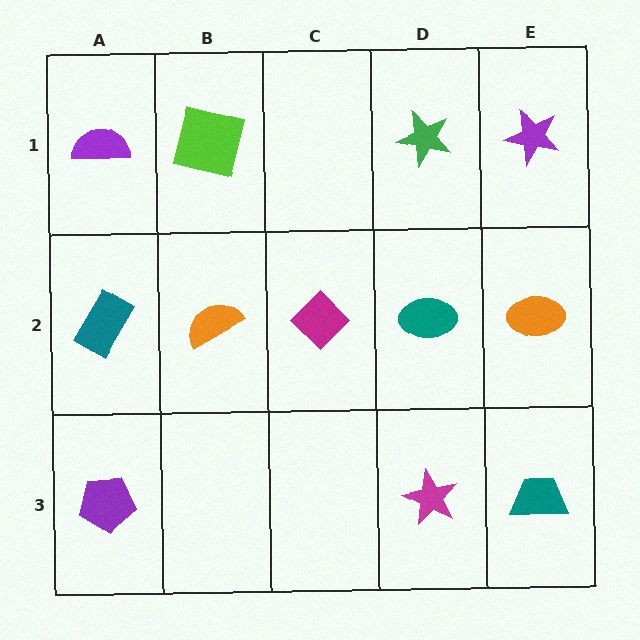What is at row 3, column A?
A purple pentagon.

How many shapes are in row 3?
3 shapes.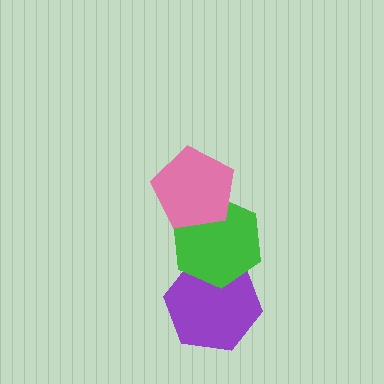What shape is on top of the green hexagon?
The pink pentagon is on top of the green hexagon.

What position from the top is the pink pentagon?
The pink pentagon is 1st from the top.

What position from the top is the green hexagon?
The green hexagon is 2nd from the top.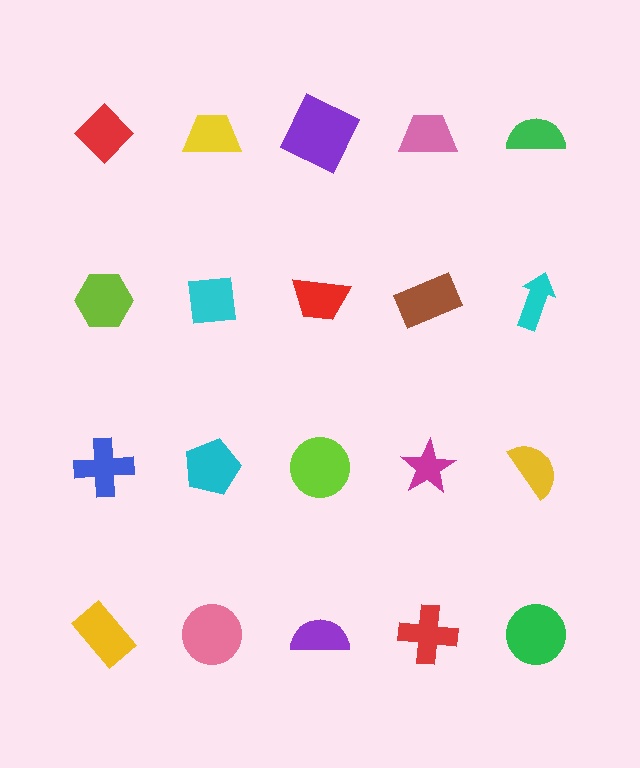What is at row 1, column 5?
A green semicircle.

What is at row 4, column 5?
A green circle.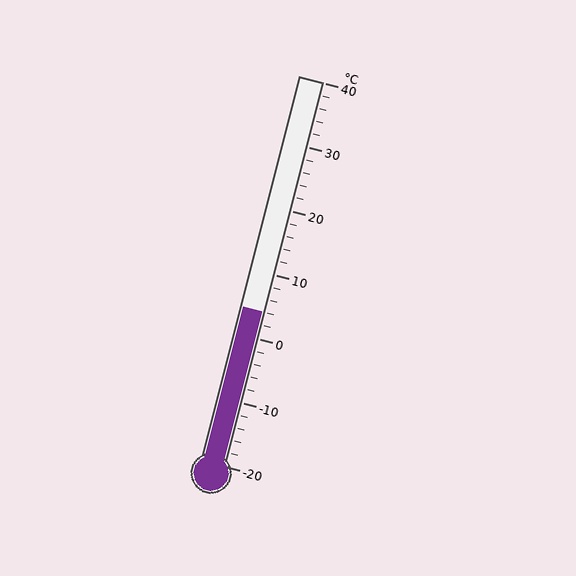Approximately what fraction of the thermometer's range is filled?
The thermometer is filled to approximately 40% of its range.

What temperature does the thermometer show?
The thermometer shows approximately 4°C.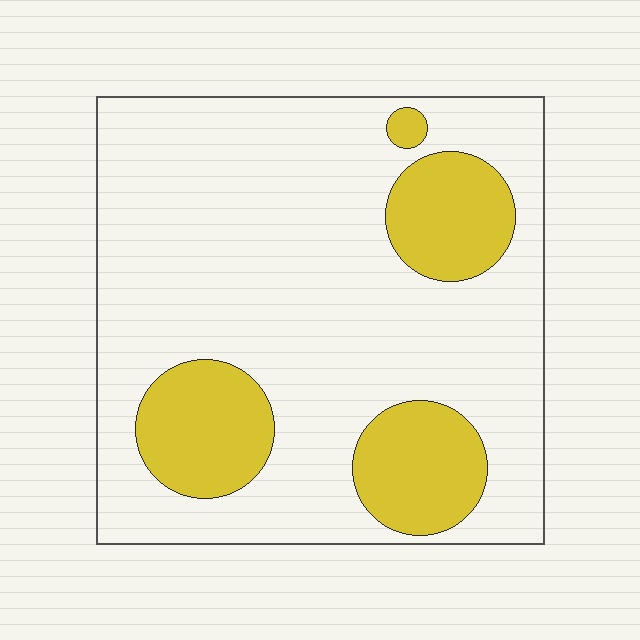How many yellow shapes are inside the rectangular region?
4.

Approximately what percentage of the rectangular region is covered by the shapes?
Approximately 20%.